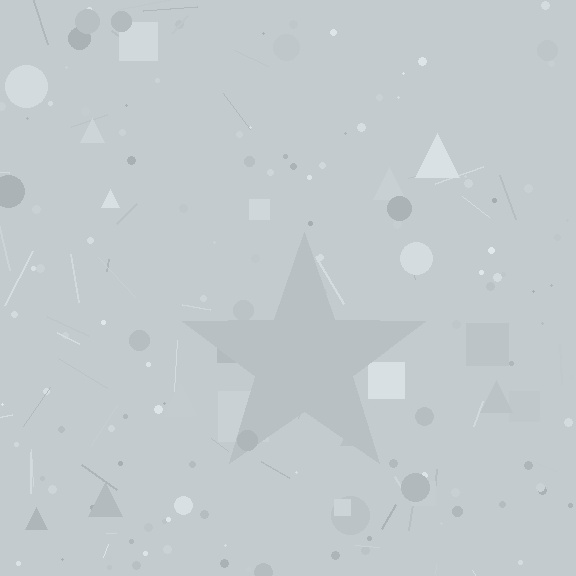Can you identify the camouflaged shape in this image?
The camouflaged shape is a star.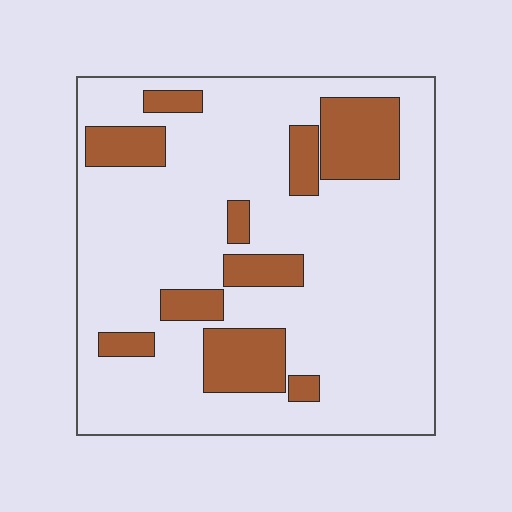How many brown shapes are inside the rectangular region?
10.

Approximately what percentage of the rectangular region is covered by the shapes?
Approximately 20%.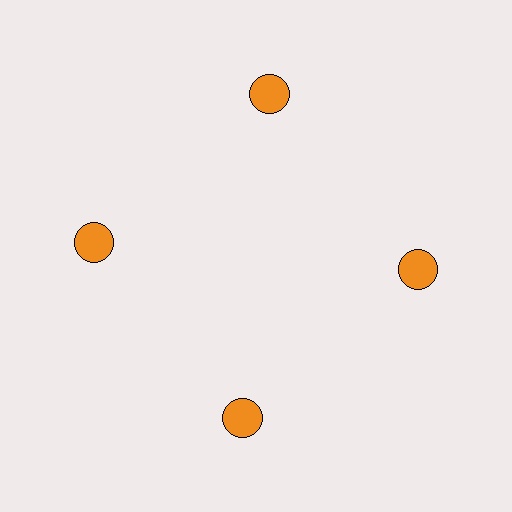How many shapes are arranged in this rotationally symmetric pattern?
There are 4 shapes, arranged in 4 groups of 1.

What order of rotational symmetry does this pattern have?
This pattern has 4-fold rotational symmetry.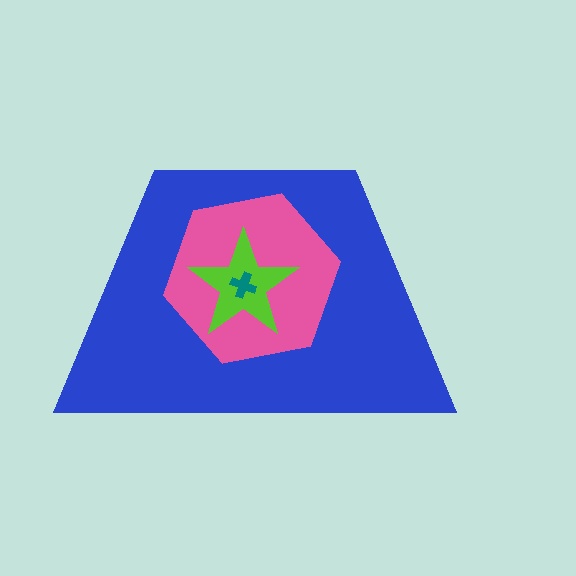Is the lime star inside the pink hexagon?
Yes.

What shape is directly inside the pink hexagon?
The lime star.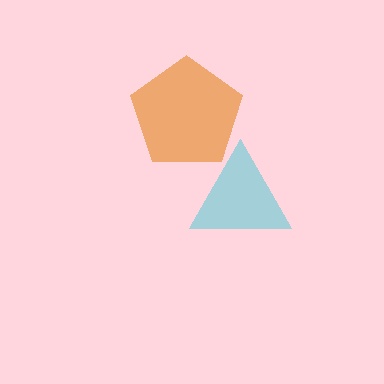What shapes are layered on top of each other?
The layered shapes are: a cyan triangle, an orange pentagon.